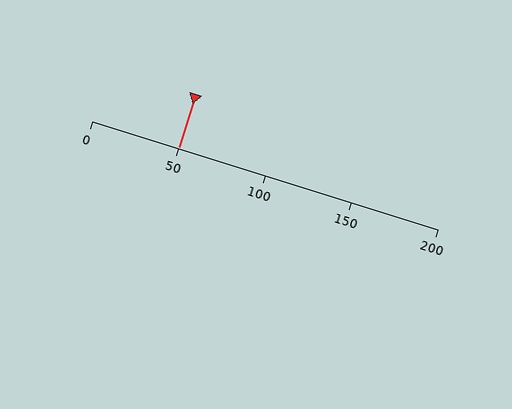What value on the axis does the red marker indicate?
The marker indicates approximately 50.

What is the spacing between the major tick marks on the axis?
The major ticks are spaced 50 apart.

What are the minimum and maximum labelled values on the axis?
The axis runs from 0 to 200.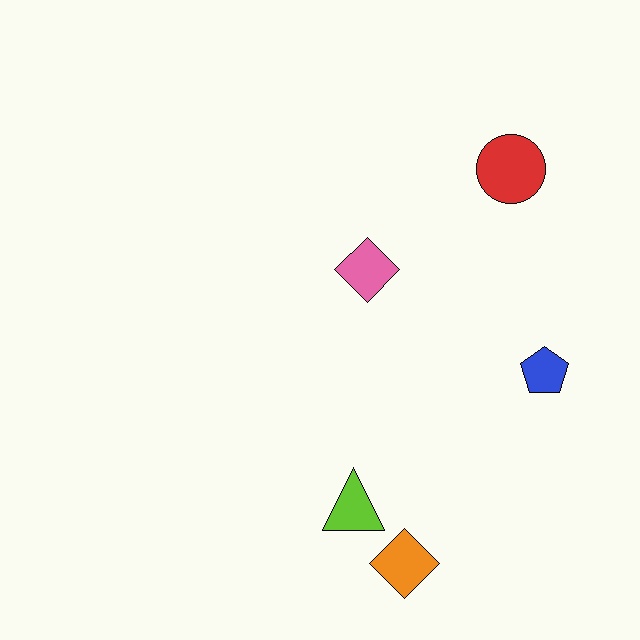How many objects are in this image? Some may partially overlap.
There are 5 objects.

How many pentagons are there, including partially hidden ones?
There is 1 pentagon.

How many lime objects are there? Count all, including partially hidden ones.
There is 1 lime object.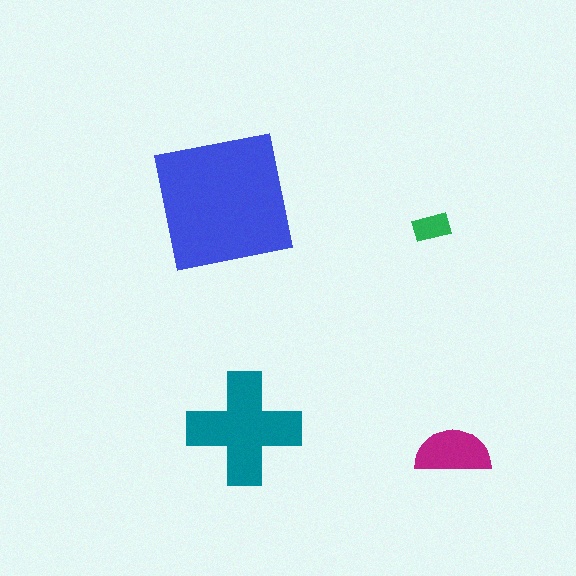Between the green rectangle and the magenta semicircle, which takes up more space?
The magenta semicircle.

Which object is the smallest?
The green rectangle.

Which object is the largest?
The blue square.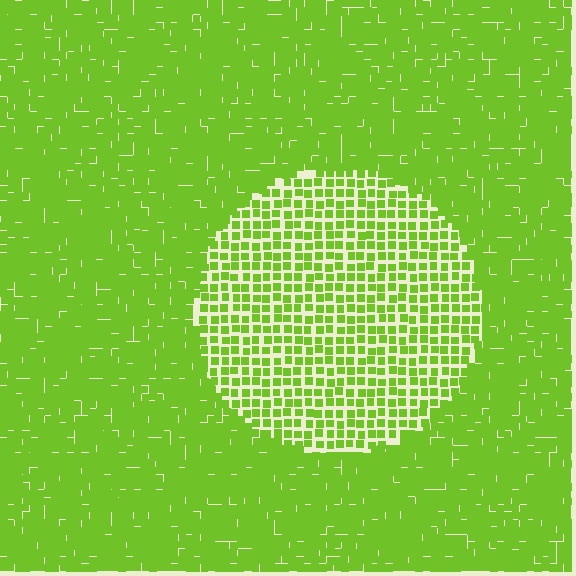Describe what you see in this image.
The image contains small lime elements arranged at two different densities. A circle-shaped region is visible where the elements are less densely packed than the surrounding area.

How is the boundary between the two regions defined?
The boundary is defined by a change in element density (approximately 2.0x ratio). All elements are the same color, size, and shape.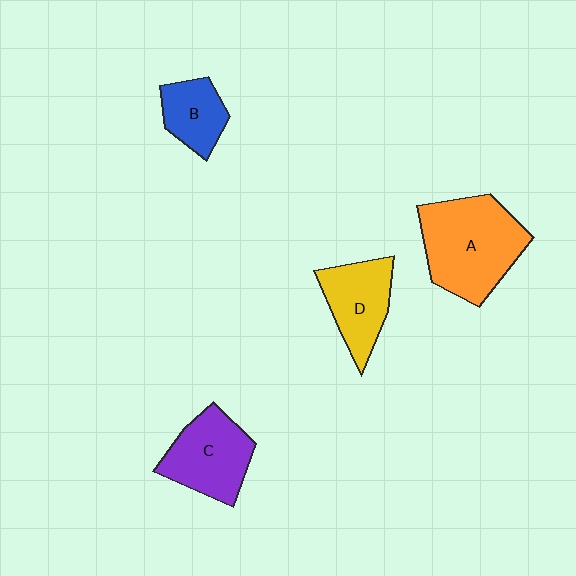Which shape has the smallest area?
Shape B (blue).